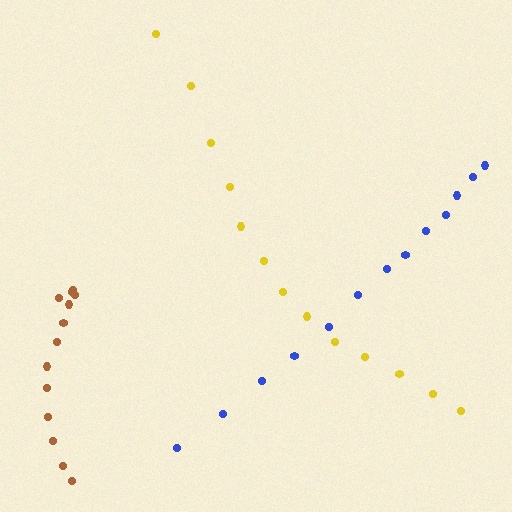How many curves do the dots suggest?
There are 3 distinct paths.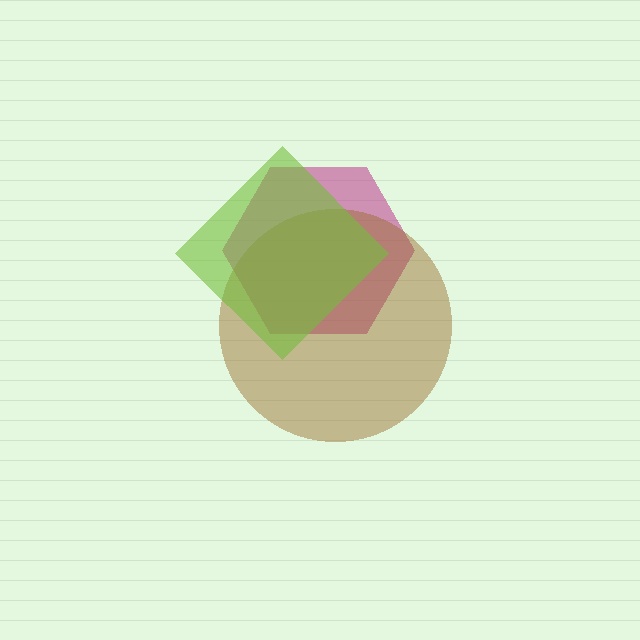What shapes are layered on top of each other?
The layered shapes are: a magenta hexagon, a brown circle, a lime diamond.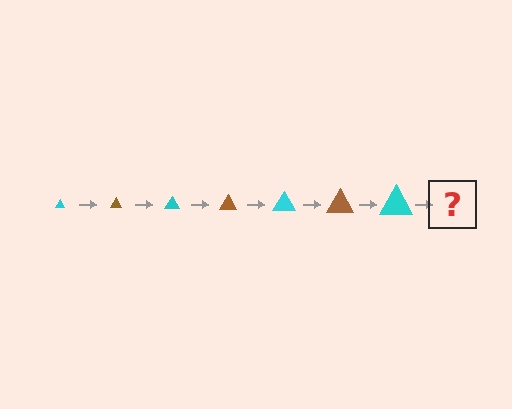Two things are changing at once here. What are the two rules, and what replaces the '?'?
The two rules are that the triangle grows larger each step and the color cycles through cyan and brown. The '?' should be a brown triangle, larger than the previous one.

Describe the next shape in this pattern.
It should be a brown triangle, larger than the previous one.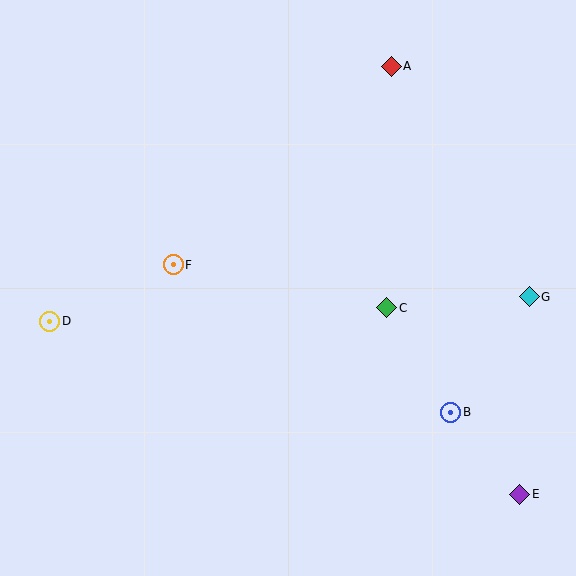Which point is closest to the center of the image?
Point C at (387, 308) is closest to the center.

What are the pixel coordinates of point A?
Point A is at (391, 66).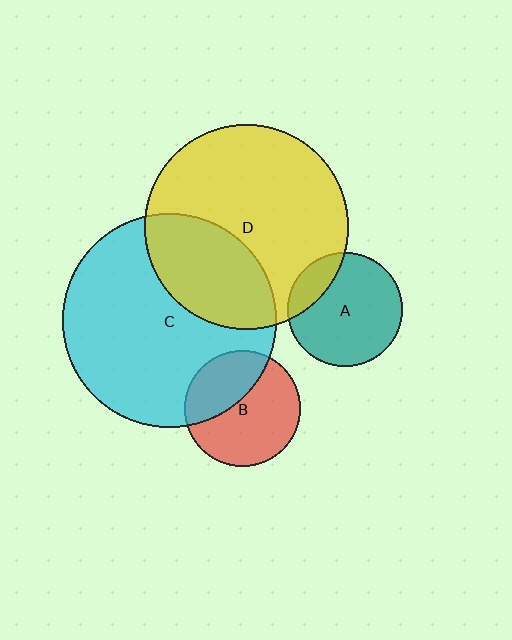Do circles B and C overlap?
Yes.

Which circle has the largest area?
Circle C (cyan).